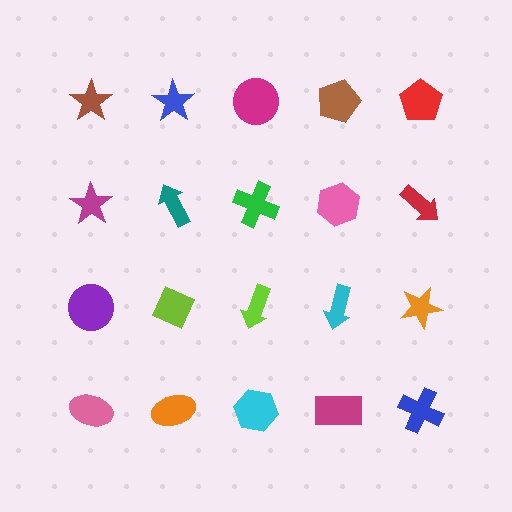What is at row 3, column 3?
A lime arrow.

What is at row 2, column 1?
A magenta star.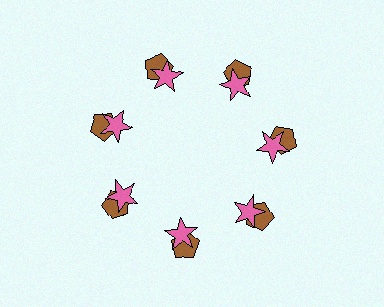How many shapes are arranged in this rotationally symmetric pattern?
There are 14 shapes, arranged in 7 groups of 2.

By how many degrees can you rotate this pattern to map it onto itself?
The pattern maps onto itself every 51 degrees of rotation.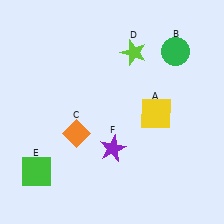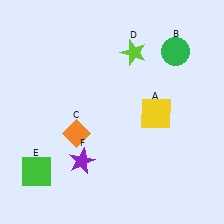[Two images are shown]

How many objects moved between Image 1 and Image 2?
1 object moved between the two images.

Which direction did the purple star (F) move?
The purple star (F) moved left.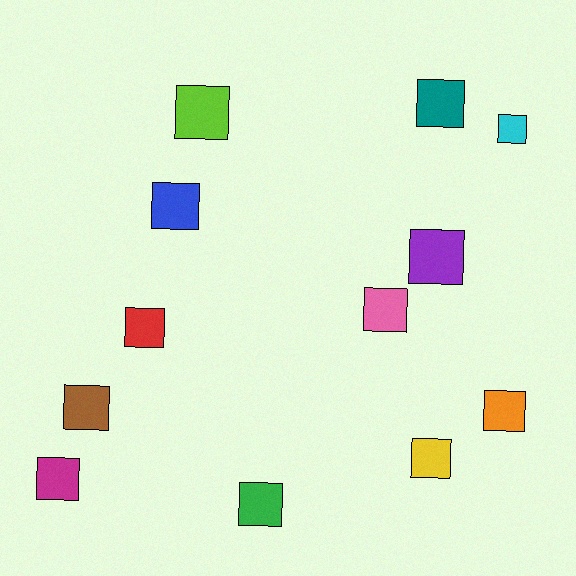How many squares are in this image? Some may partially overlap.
There are 12 squares.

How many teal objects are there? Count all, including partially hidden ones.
There is 1 teal object.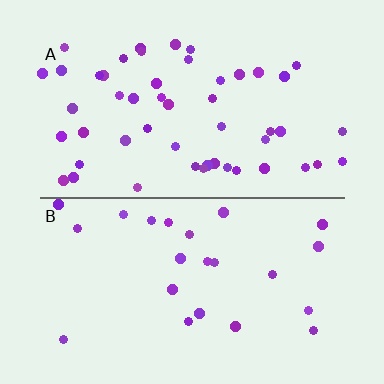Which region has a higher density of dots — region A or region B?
A (the top).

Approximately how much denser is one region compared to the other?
Approximately 2.2× — region A over region B.